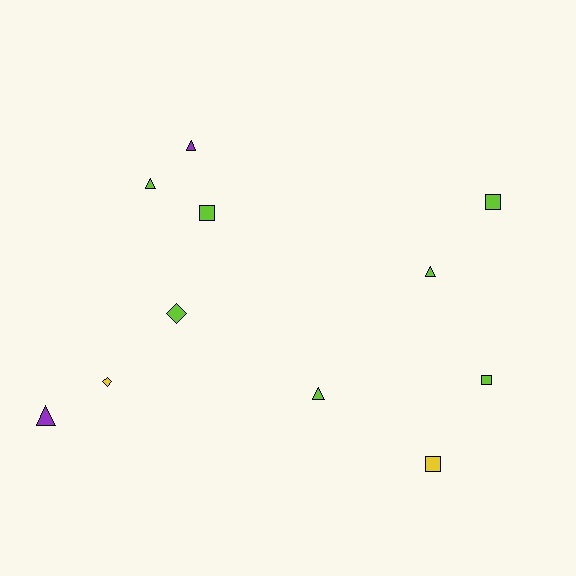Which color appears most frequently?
Lime, with 7 objects.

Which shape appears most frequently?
Triangle, with 5 objects.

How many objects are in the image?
There are 11 objects.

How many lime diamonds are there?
There is 1 lime diamond.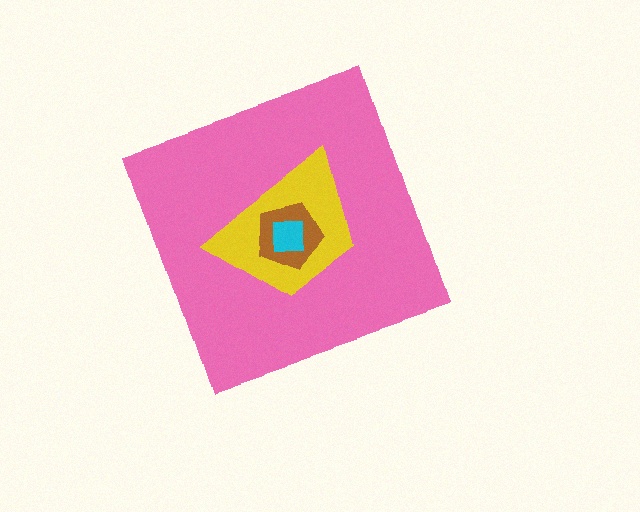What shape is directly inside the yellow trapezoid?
The brown pentagon.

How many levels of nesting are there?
4.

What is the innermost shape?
The cyan square.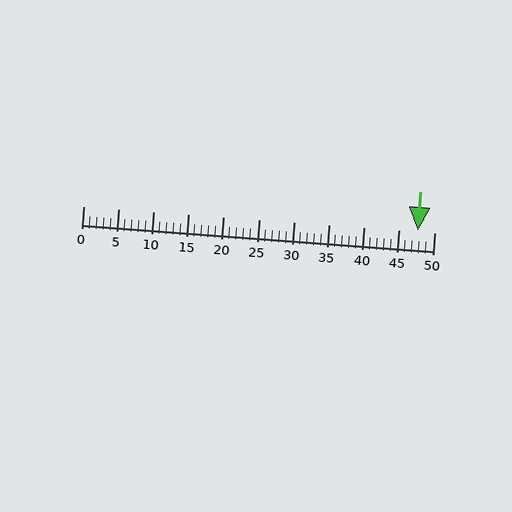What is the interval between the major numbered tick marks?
The major tick marks are spaced 5 units apart.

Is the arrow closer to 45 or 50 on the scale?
The arrow is closer to 50.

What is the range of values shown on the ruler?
The ruler shows values from 0 to 50.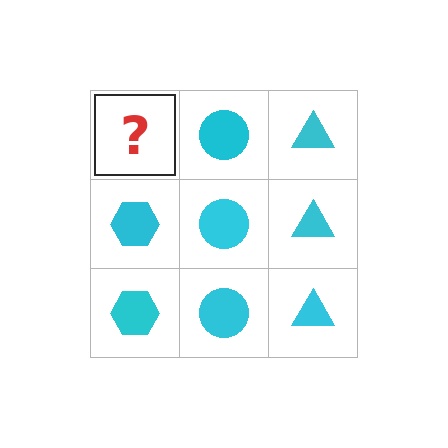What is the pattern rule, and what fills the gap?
The rule is that each column has a consistent shape. The gap should be filled with a cyan hexagon.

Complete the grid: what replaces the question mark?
The question mark should be replaced with a cyan hexagon.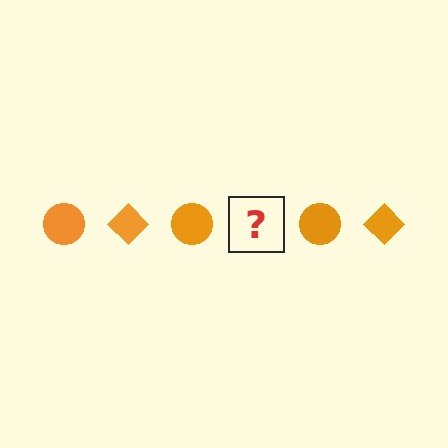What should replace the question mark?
The question mark should be replaced with an orange diamond.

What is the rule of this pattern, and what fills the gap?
The rule is that the pattern cycles through circle, diamond shapes in orange. The gap should be filled with an orange diamond.